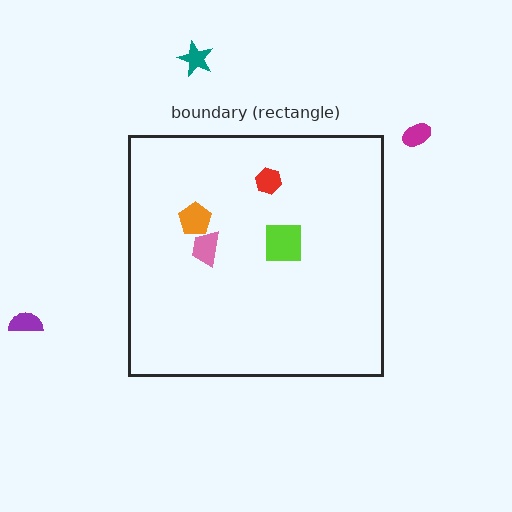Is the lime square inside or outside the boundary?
Inside.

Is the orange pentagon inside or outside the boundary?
Inside.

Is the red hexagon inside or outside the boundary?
Inside.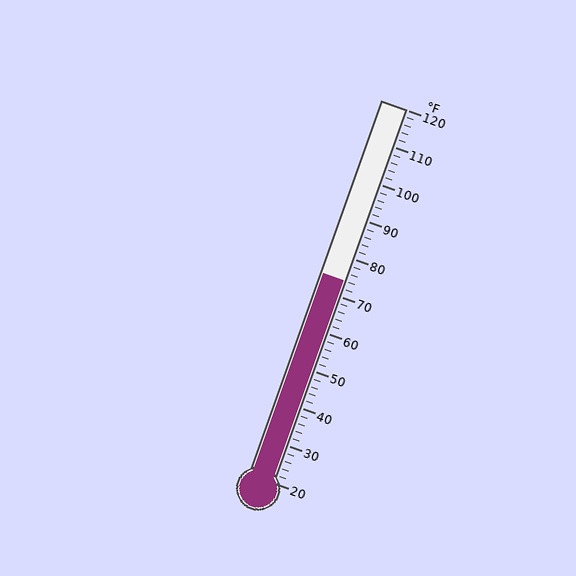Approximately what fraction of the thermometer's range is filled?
The thermometer is filled to approximately 55% of its range.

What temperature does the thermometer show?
The thermometer shows approximately 74°F.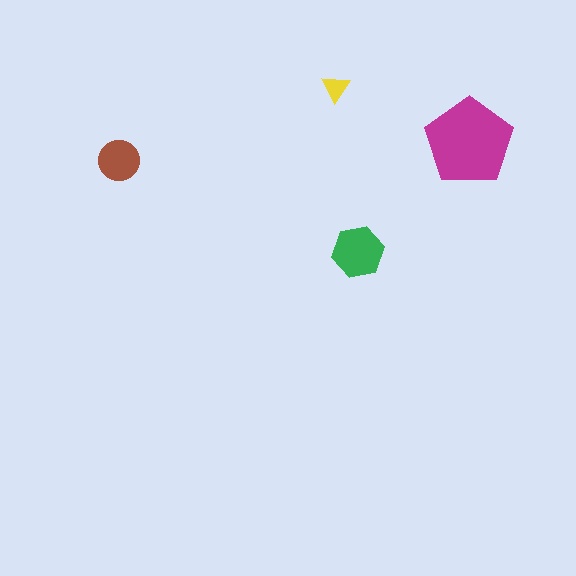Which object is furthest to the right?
The magenta pentagon is rightmost.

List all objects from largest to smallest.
The magenta pentagon, the green hexagon, the brown circle, the yellow triangle.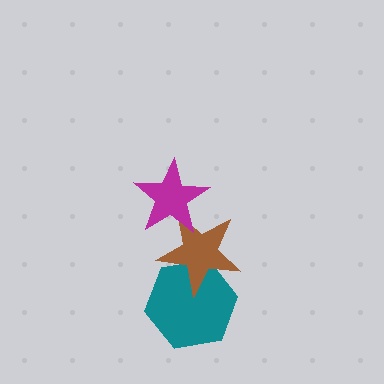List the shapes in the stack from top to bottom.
From top to bottom: the magenta star, the brown star, the teal hexagon.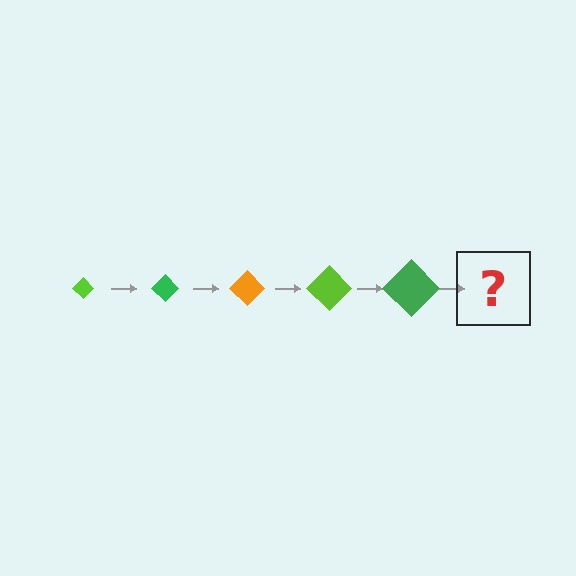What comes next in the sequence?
The next element should be an orange diamond, larger than the previous one.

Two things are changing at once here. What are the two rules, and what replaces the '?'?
The two rules are that the diamond grows larger each step and the color cycles through lime, green, and orange. The '?' should be an orange diamond, larger than the previous one.